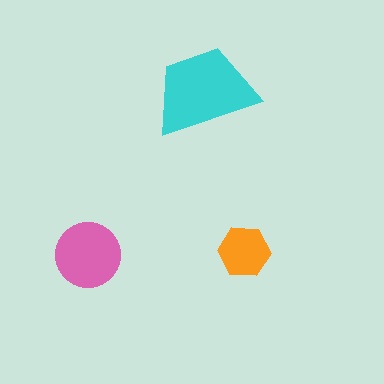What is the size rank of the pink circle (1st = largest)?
2nd.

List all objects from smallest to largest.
The orange hexagon, the pink circle, the cyan trapezoid.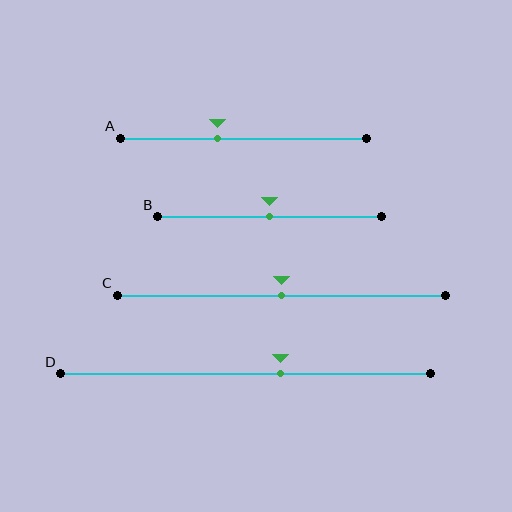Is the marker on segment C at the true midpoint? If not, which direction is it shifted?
Yes, the marker on segment C is at the true midpoint.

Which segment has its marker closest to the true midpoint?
Segment B has its marker closest to the true midpoint.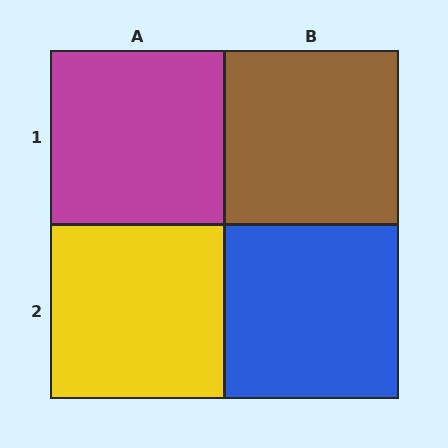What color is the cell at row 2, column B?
Blue.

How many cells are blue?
1 cell is blue.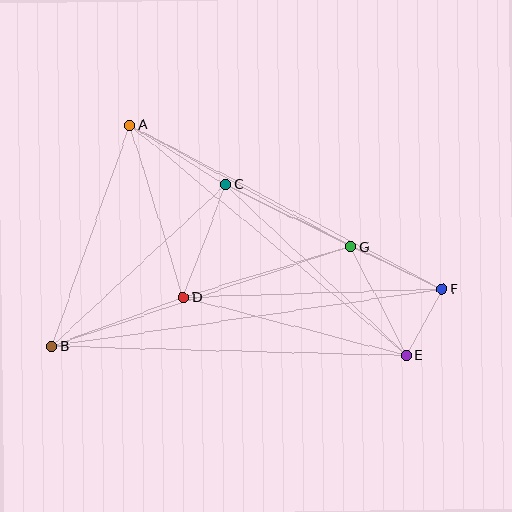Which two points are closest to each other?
Points E and F are closest to each other.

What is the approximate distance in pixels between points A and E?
The distance between A and E is approximately 360 pixels.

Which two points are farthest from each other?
Points B and F are farthest from each other.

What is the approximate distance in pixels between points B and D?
The distance between B and D is approximately 140 pixels.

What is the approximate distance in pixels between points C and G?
The distance between C and G is approximately 139 pixels.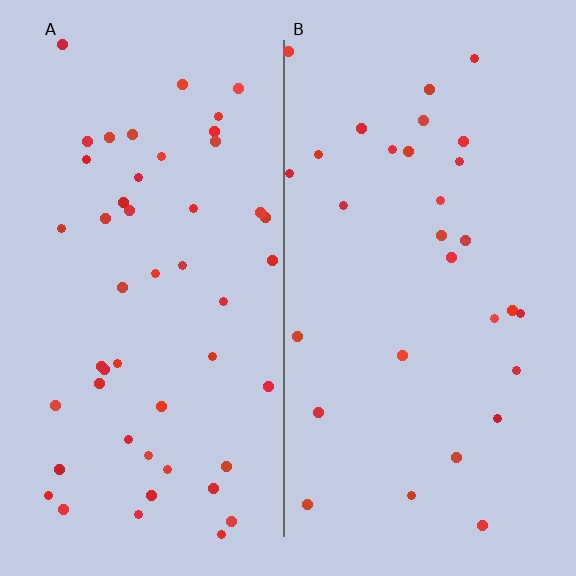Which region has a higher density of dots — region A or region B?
A (the left).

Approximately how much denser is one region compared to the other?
Approximately 1.6× — region A over region B.